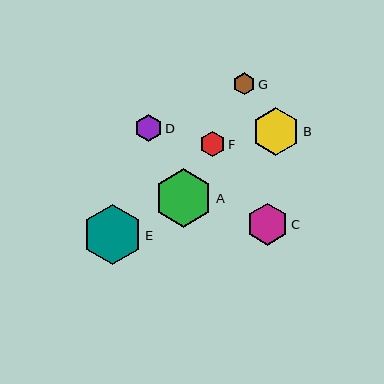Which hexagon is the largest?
Hexagon E is the largest with a size of approximately 60 pixels.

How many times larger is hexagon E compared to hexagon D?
Hexagon E is approximately 2.2 times the size of hexagon D.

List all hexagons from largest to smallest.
From largest to smallest: E, A, B, C, D, F, G.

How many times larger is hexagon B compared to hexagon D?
Hexagon B is approximately 1.7 times the size of hexagon D.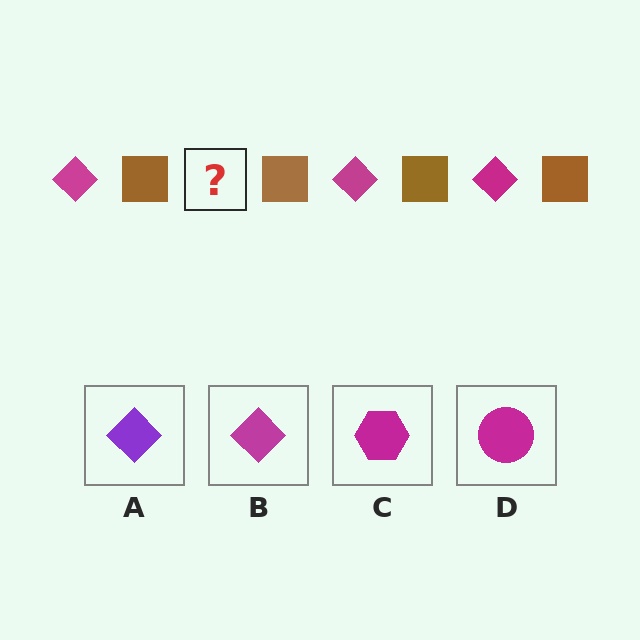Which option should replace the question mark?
Option B.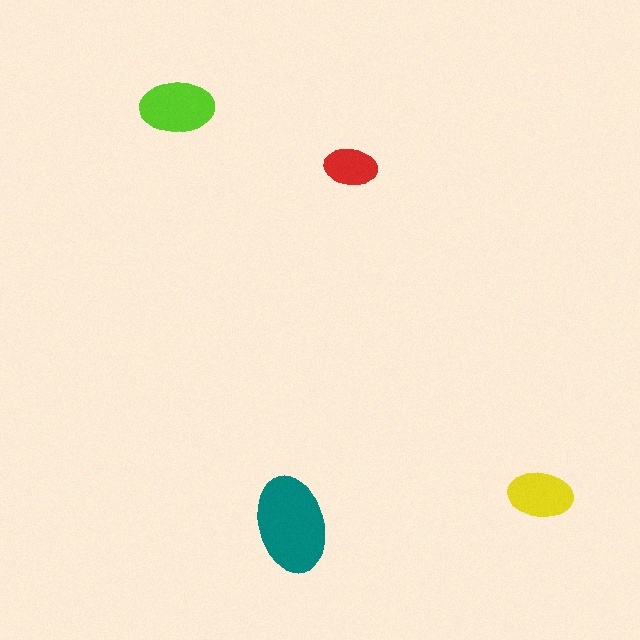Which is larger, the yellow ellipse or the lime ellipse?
The lime one.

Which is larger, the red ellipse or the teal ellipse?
The teal one.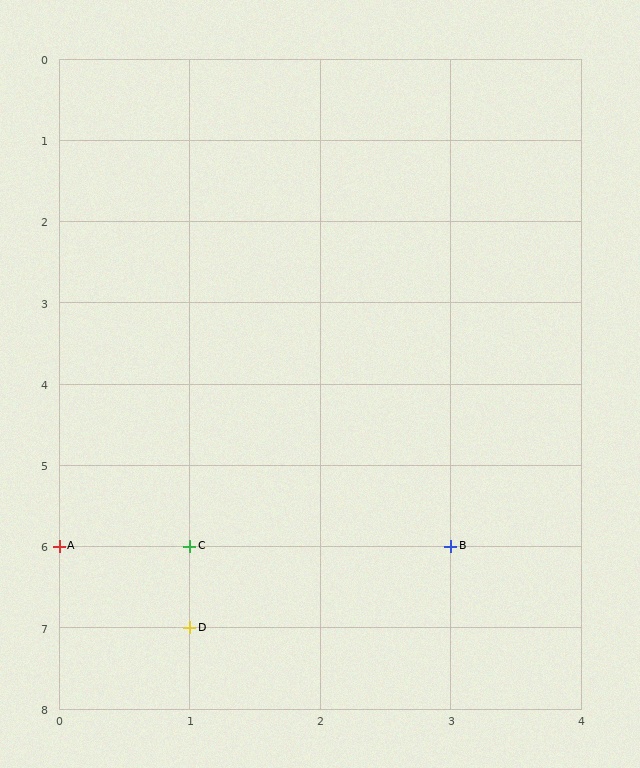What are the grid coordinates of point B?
Point B is at grid coordinates (3, 6).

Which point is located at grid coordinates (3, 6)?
Point B is at (3, 6).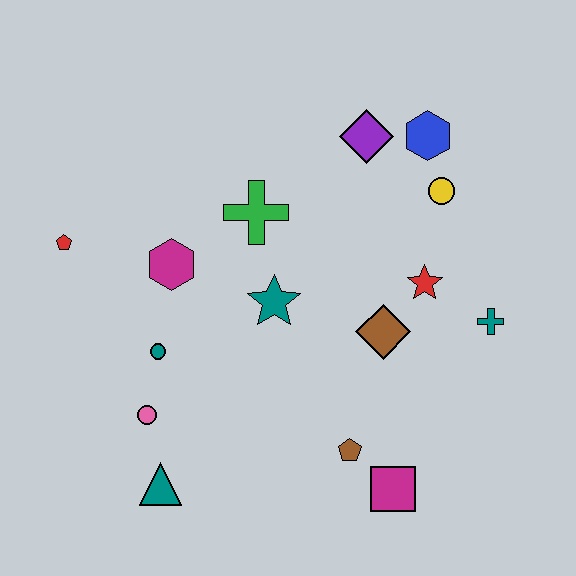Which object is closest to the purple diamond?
The blue hexagon is closest to the purple diamond.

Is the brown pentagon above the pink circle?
No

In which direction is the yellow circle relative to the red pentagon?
The yellow circle is to the right of the red pentagon.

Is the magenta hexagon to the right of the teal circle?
Yes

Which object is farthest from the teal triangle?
The blue hexagon is farthest from the teal triangle.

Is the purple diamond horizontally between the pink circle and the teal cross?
Yes